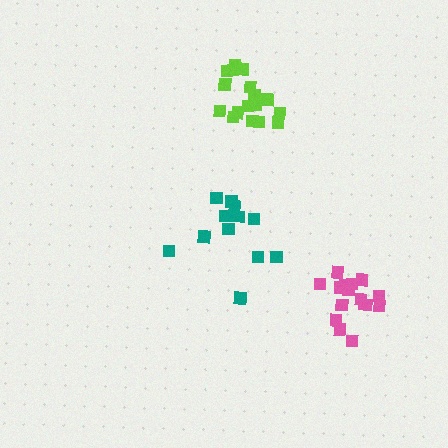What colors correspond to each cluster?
The clusters are colored: teal, lime, pink.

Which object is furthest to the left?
The teal cluster is leftmost.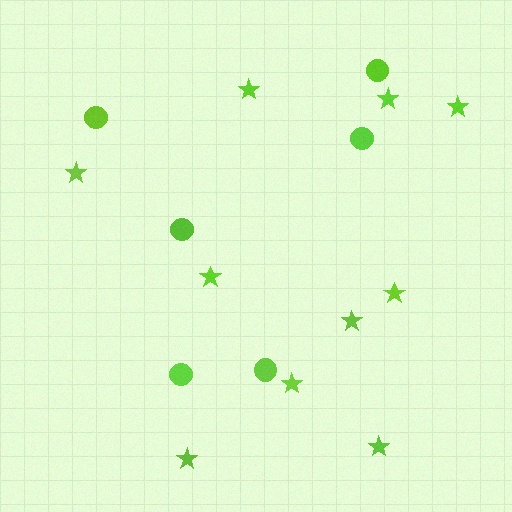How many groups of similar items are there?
There are 2 groups: one group of stars (10) and one group of circles (6).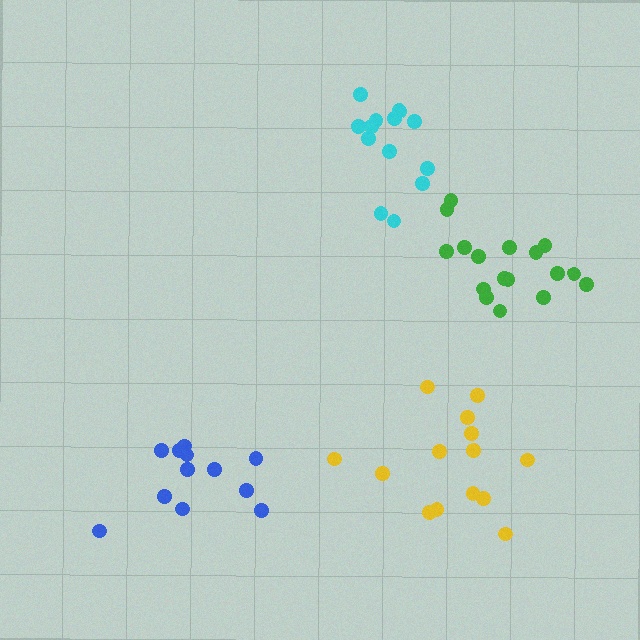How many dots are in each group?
Group 1: 17 dots, Group 2: 12 dots, Group 3: 14 dots, Group 4: 13 dots (56 total).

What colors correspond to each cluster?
The clusters are colored: green, blue, yellow, cyan.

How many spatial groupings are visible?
There are 4 spatial groupings.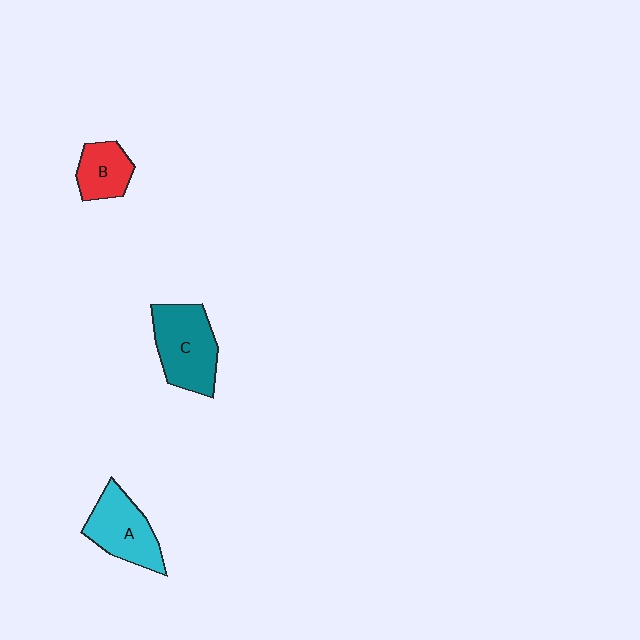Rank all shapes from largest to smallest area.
From largest to smallest: C (teal), A (cyan), B (red).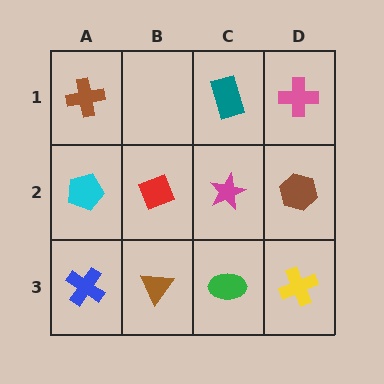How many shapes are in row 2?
4 shapes.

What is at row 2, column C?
A magenta star.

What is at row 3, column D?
A yellow cross.